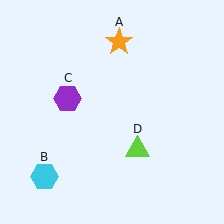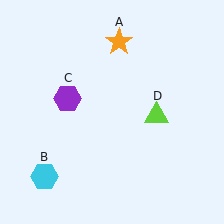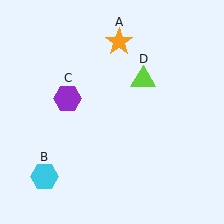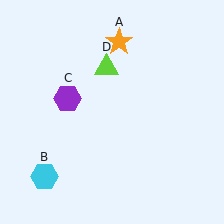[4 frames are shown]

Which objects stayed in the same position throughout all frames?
Orange star (object A) and cyan hexagon (object B) and purple hexagon (object C) remained stationary.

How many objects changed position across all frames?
1 object changed position: lime triangle (object D).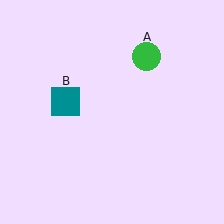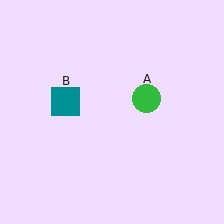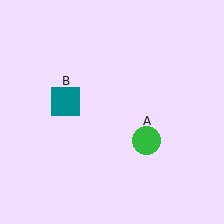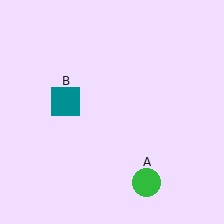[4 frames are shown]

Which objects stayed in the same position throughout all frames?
Teal square (object B) remained stationary.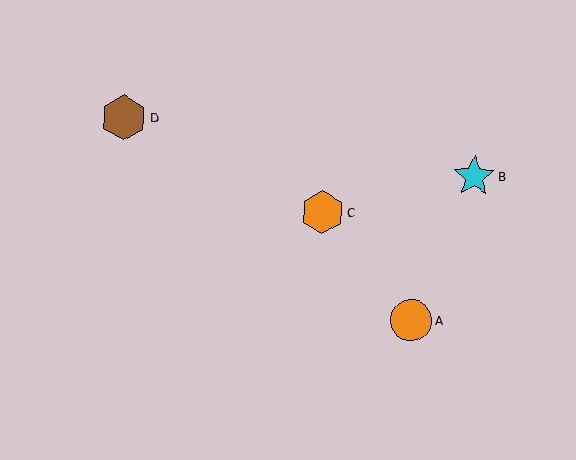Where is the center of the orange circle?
The center of the orange circle is at (411, 320).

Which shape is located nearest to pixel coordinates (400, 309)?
The orange circle (labeled A) at (411, 320) is nearest to that location.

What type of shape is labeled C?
Shape C is an orange hexagon.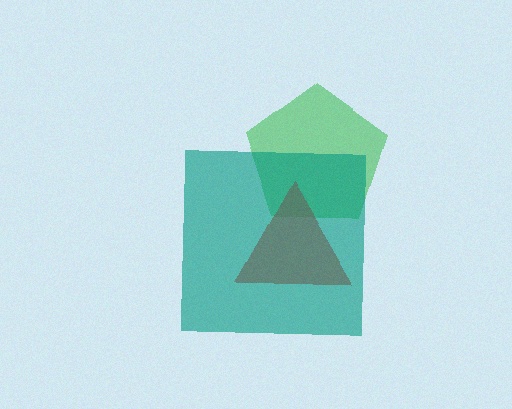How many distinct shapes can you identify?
There are 3 distinct shapes: a green pentagon, a red triangle, a teal square.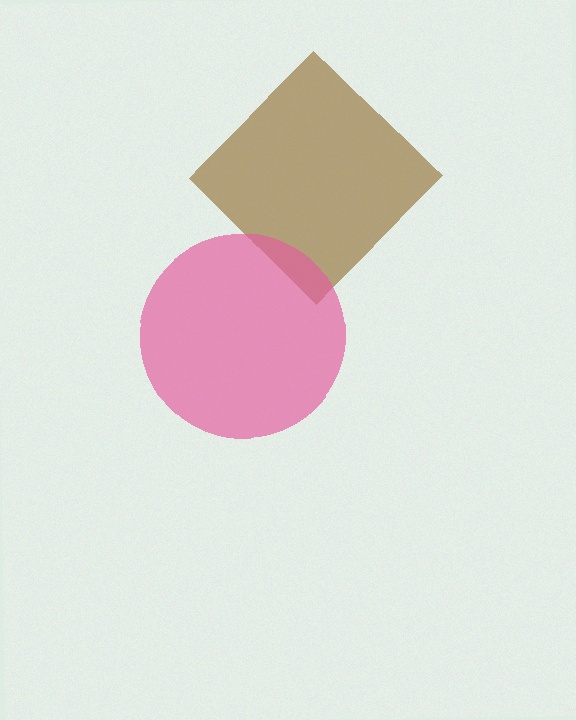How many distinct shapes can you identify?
There are 2 distinct shapes: a brown diamond, a pink circle.